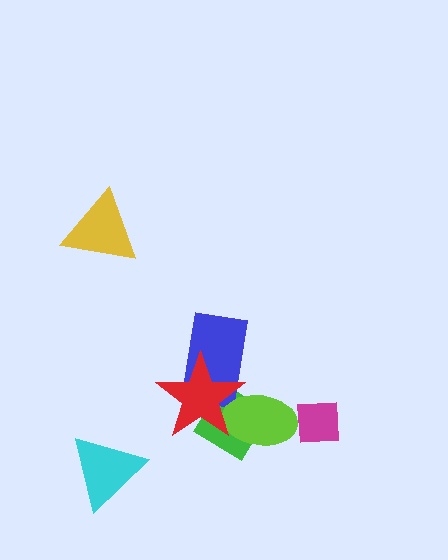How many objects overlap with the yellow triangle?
0 objects overlap with the yellow triangle.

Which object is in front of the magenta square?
The lime ellipse is in front of the magenta square.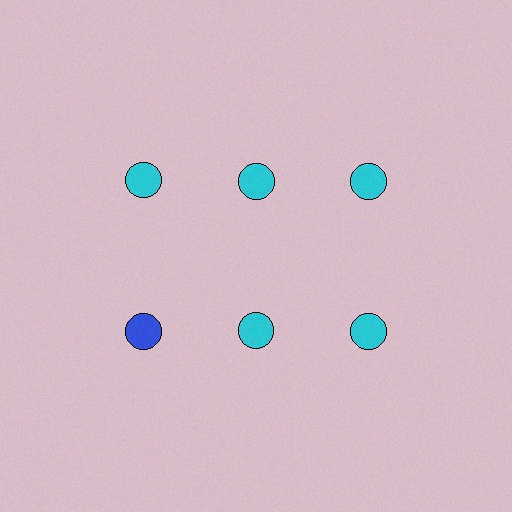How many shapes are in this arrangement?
There are 6 shapes arranged in a grid pattern.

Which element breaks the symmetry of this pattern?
The blue circle in the second row, leftmost column breaks the symmetry. All other shapes are cyan circles.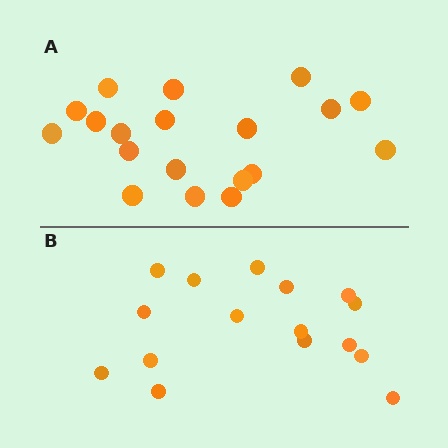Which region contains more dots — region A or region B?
Region A (the top region) has more dots.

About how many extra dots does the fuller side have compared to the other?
Region A has just a few more — roughly 2 or 3 more dots than region B.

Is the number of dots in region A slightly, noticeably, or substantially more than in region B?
Region A has only slightly more — the two regions are fairly close. The ratio is roughly 1.2 to 1.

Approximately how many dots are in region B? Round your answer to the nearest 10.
About 20 dots. (The exact count is 16, which rounds to 20.)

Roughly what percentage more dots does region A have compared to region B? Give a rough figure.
About 20% more.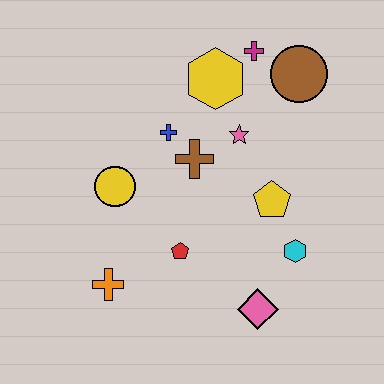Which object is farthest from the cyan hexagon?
The magenta cross is farthest from the cyan hexagon.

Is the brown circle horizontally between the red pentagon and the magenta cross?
No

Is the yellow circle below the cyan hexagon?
No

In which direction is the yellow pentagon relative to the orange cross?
The yellow pentagon is to the right of the orange cross.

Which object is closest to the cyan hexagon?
The yellow pentagon is closest to the cyan hexagon.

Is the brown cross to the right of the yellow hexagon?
No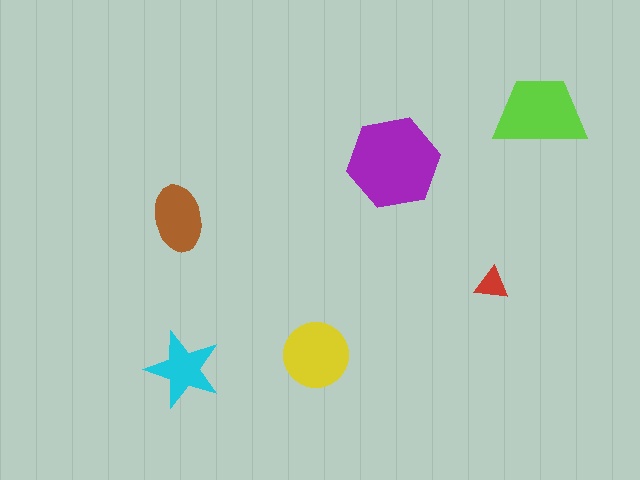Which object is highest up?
The lime trapezoid is topmost.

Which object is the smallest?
The red triangle.